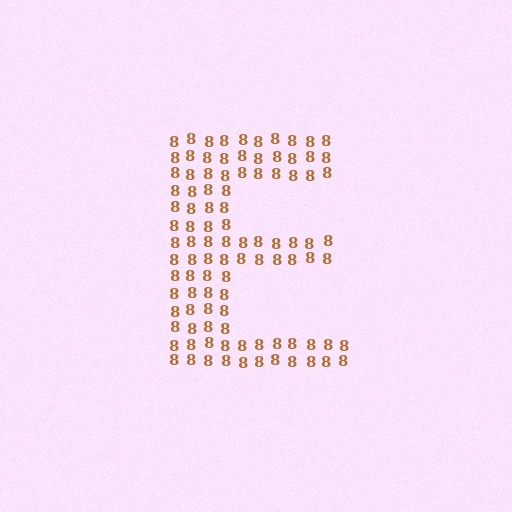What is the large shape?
The large shape is the letter E.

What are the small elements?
The small elements are digit 8's.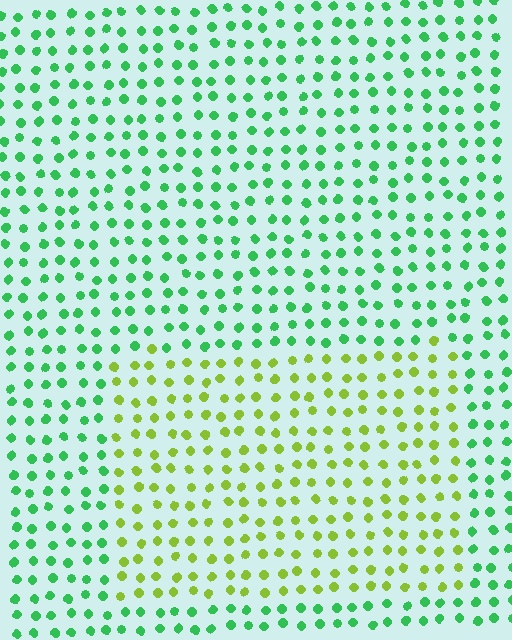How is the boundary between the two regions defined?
The boundary is defined purely by a slight shift in hue (about 51 degrees). Spacing, size, and orientation are identical on both sides.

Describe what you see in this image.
The image is filled with small green elements in a uniform arrangement. A rectangle-shaped region is visible where the elements are tinted to a slightly different hue, forming a subtle color boundary.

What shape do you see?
I see a rectangle.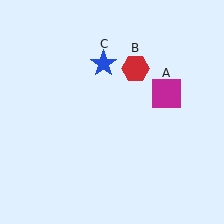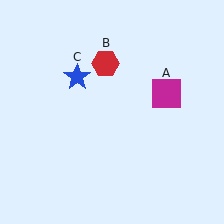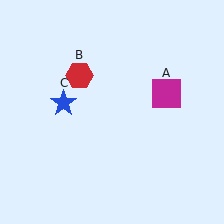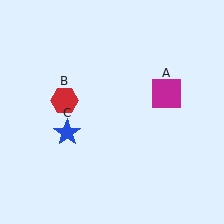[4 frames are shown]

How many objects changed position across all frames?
2 objects changed position: red hexagon (object B), blue star (object C).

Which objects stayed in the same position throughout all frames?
Magenta square (object A) remained stationary.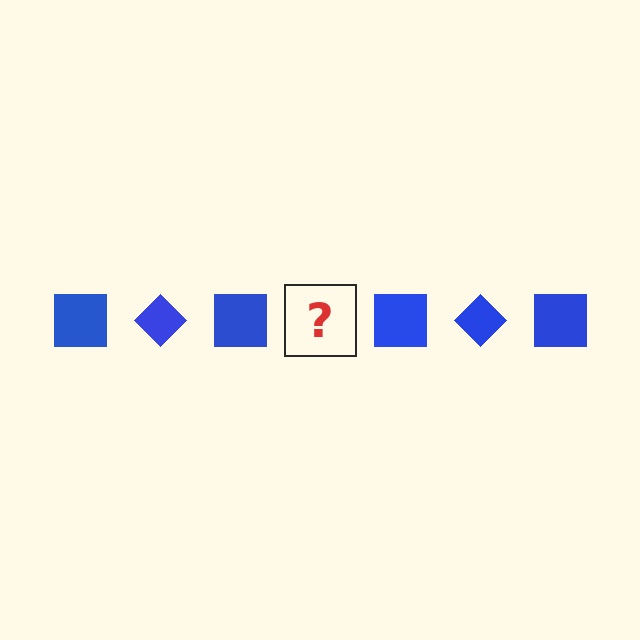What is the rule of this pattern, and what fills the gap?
The rule is that the pattern cycles through square, diamond shapes in blue. The gap should be filled with a blue diamond.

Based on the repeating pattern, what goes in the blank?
The blank should be a blue diamond.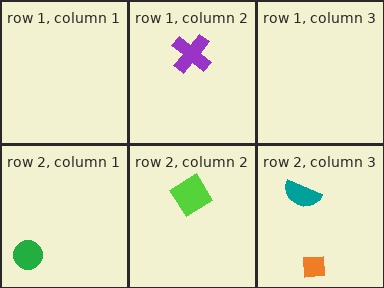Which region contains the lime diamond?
The row 2, column 2 region.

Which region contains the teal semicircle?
The row 2, column 3 region.